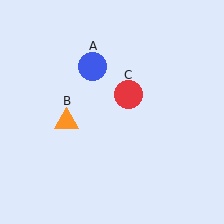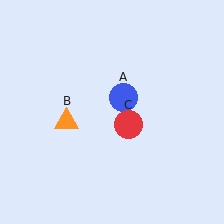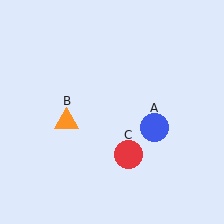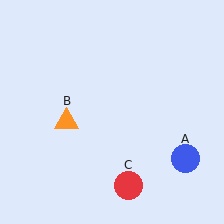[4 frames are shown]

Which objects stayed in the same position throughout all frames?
Orange triangle (object B) remained stationary.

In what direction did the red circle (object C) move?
The red circle (object C) moved down.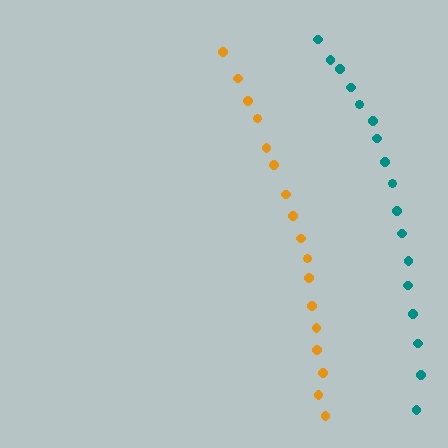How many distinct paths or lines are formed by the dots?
There are 2 distinct paths.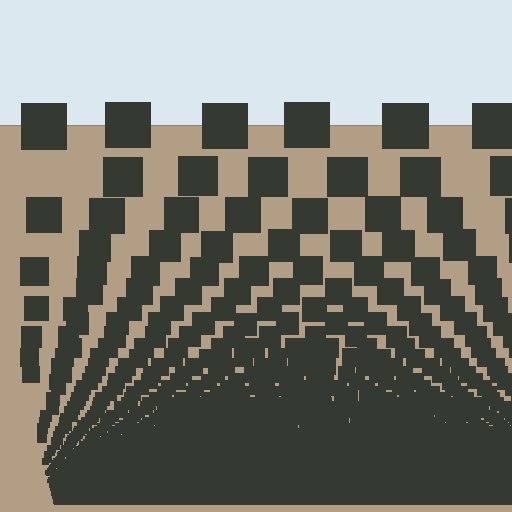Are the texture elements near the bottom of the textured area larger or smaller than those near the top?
Smaller. The gradient is inverted — elements near the bottom are smaller and denser.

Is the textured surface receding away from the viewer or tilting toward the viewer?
The surface appears to tilt toward the viewer. Texture elements get larger and sparser toward the top.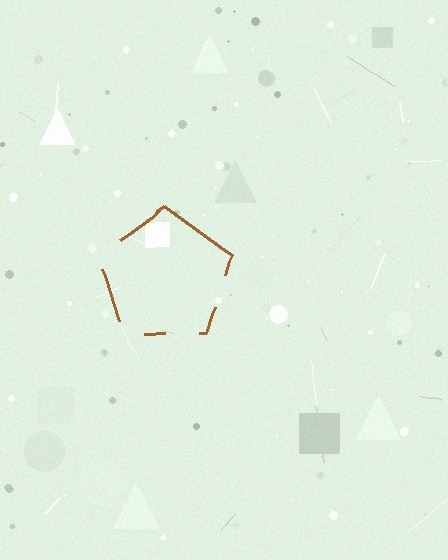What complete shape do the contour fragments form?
The contour fragments form a pentagon.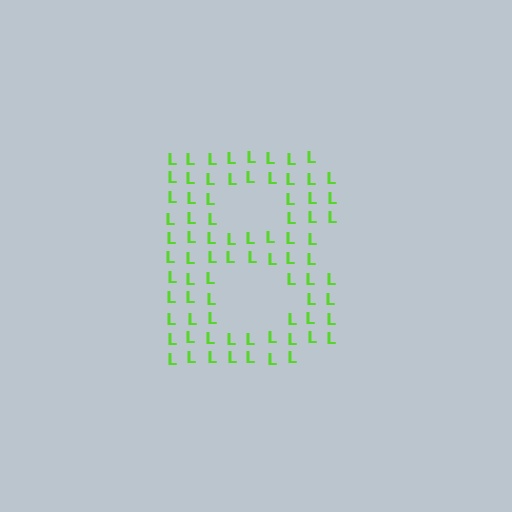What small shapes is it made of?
It is made of small letter L's.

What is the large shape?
The large shape is the letter B.